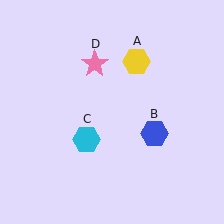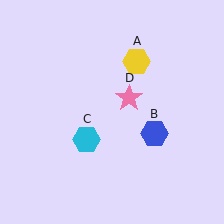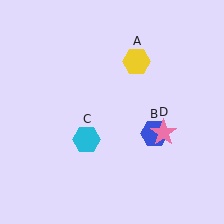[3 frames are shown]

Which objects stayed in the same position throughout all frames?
Yellow hexagon (object A) and blue hexagon (object B) and cyan hexagon (object C) remained stationary.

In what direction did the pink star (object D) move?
The pink star (object D) moved down and to the right.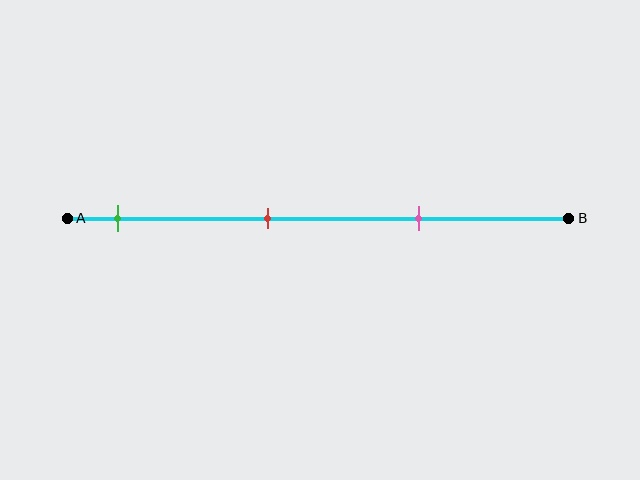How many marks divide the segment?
There are 3 marks dividing the segment.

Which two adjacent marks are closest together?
The red and pink marks are the closest adjacent pair.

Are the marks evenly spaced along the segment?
Yes, the marks are approximately evenly spaced.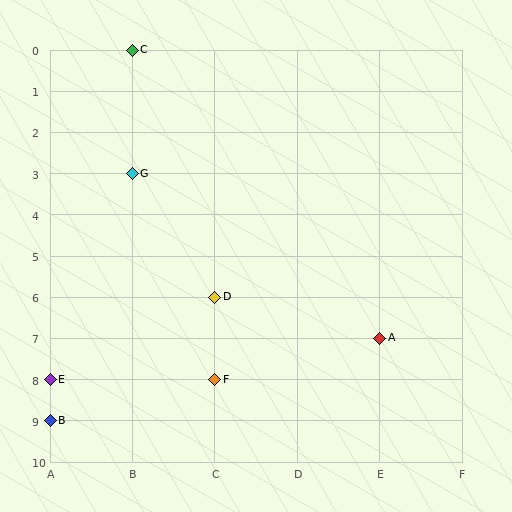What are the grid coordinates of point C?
Point C is at grid coordinates (B, 0).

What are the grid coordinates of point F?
Point F is at grid coordinates (C, 8).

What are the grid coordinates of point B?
Point B is at grid coordinates (A, 9).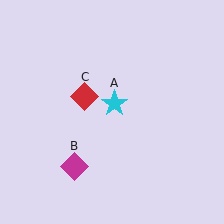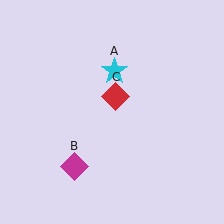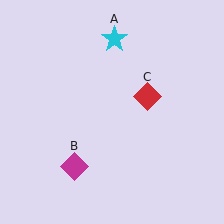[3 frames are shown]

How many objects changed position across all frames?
2 objects changed position: cyan star (object A), red diamond (object C).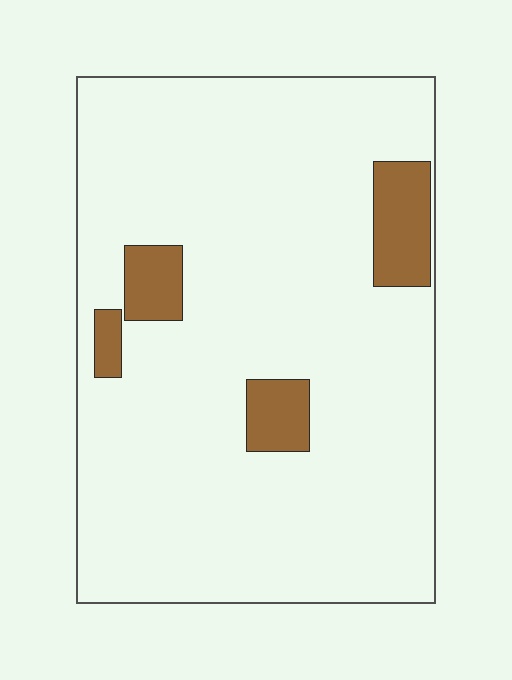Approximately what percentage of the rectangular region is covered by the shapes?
Approximately 10%.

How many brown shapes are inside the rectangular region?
4.